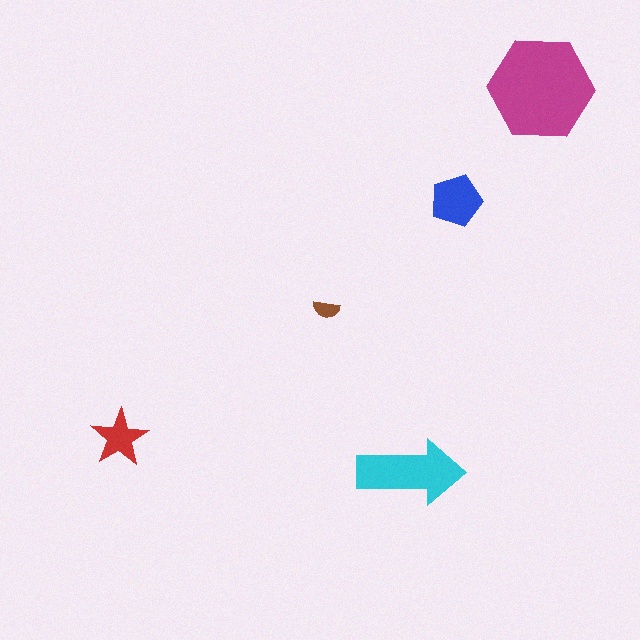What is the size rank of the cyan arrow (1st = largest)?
2nd.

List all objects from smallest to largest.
The brown semicircle, the red star, the blue pentagon, the cyan arrow, the magenta hexagon.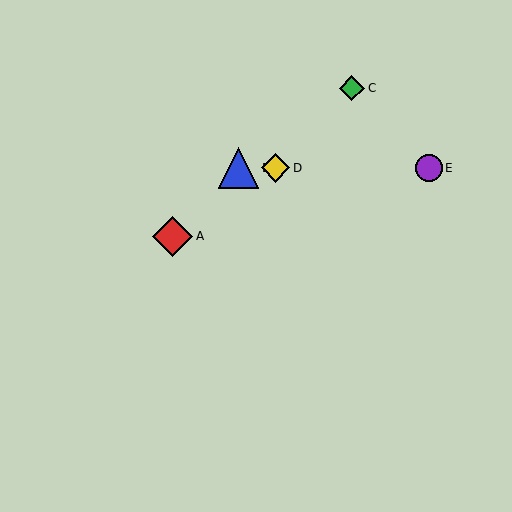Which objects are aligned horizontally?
Objects B, D, E are aligned horizontally.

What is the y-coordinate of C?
Object C is at y≈88.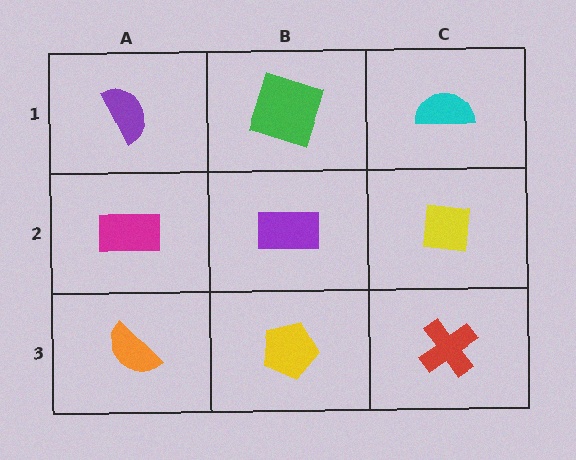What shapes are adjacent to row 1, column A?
A magenta rectangle (row 2, column A), a green square (row 1, column B).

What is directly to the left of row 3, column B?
An orange semicircle.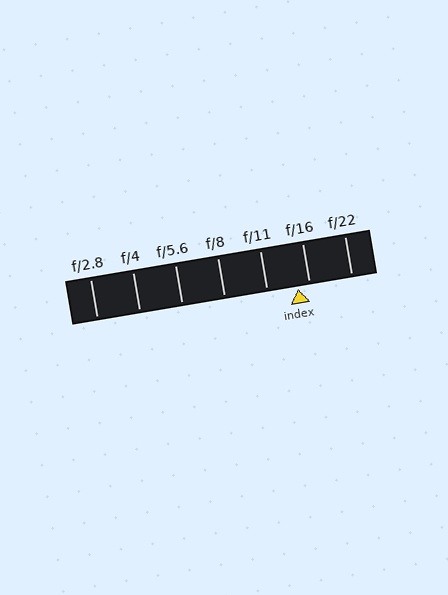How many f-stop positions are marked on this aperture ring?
There are 7 f-stop positions marked.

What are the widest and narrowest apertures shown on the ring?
The widest aperture shown is f/2.8 and the narrowest is f/22.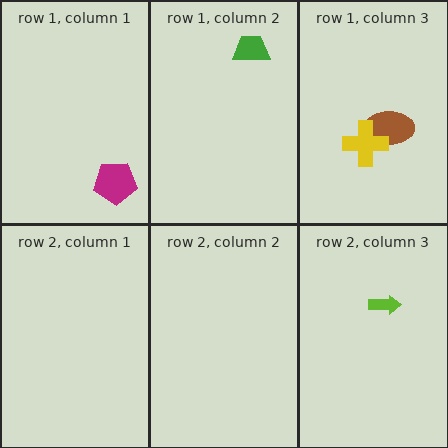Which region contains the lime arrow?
The row 2, column 3 region.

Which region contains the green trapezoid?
The row 1, column 2 region.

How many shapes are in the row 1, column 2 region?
1.